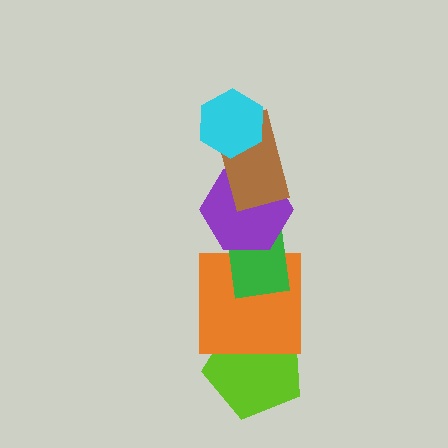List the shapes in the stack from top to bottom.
From top to bottom: the cyan hexagon, the brown rectangle, the purple hexagon, the green rectangle, the orange square, the lime pentagon.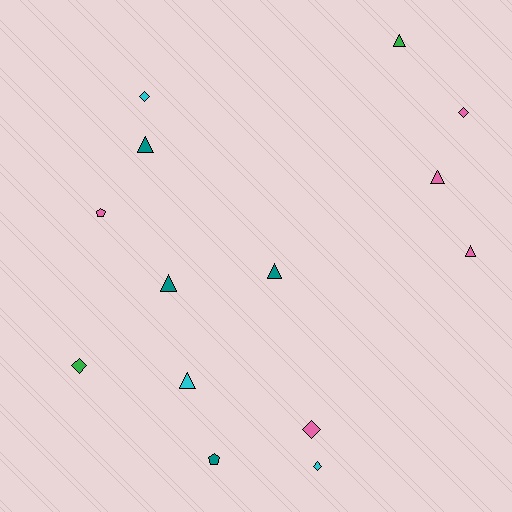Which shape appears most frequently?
Triangle, with 7 objects.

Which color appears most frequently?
Pink, with 5 objects.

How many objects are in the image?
There are 14 objects.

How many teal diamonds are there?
There are no teal diamonds.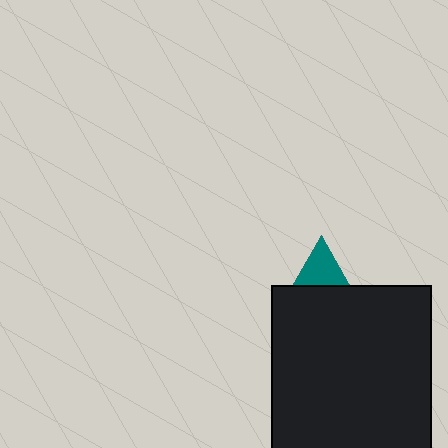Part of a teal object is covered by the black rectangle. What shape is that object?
It is a triangle.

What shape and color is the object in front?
The object in front is a black rectangle.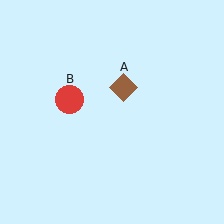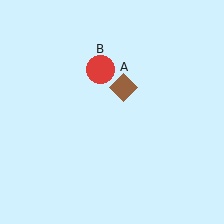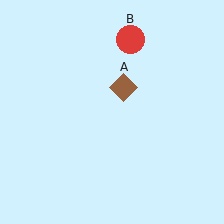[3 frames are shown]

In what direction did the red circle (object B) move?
The red circle (object B) moved up and to the right.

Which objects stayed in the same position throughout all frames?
Brown diamond (object A) remained stationary.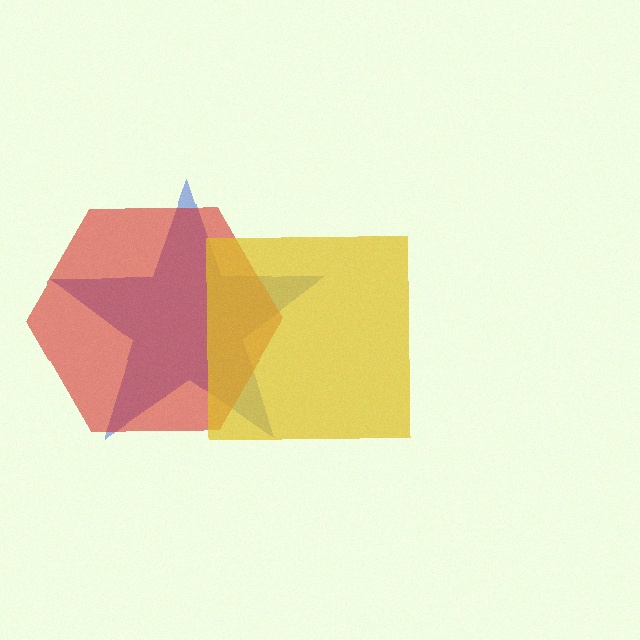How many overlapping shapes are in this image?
There are 3 overlapping shapes in the image.